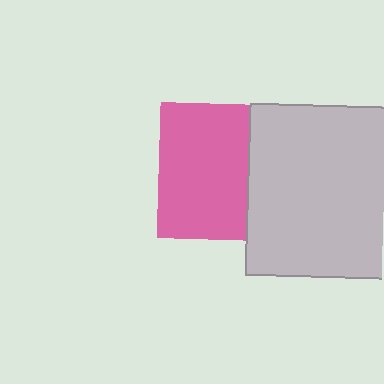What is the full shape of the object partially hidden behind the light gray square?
The partially hidden object is a pink square.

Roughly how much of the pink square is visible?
Most of it is visible (roughly 66%).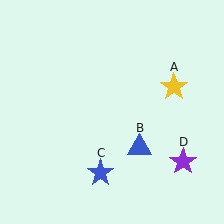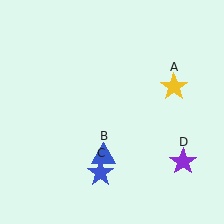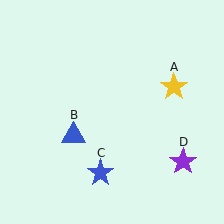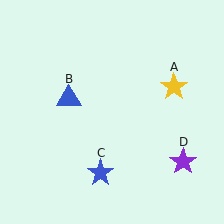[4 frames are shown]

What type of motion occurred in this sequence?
The blue triangle (object B) rotated clockwise around the center of the scene.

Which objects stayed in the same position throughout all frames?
Yellow star (object A) and blue star (object C) and purple star (object D) remained stationary.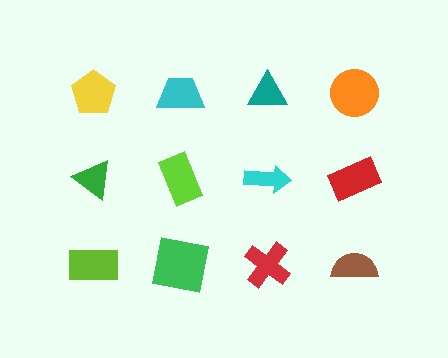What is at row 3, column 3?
A red cross.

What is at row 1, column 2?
A cyan trapezoid.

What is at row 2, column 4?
A red rectangle.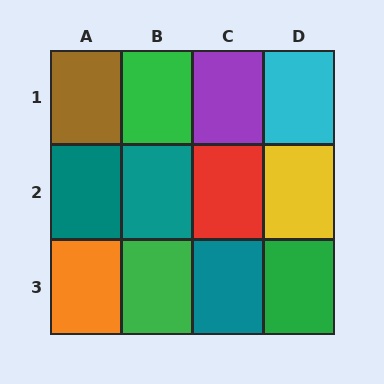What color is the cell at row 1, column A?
Brown.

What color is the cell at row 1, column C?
Purple.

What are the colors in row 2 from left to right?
Teal, teal, red, yellow.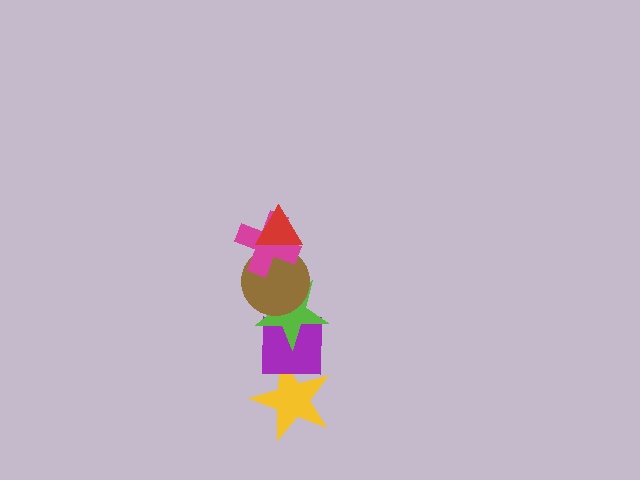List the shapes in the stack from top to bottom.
From top to bottom: the red triangle, the magenta cross, the brown circle, the lime star, the purple square, the yellow star.